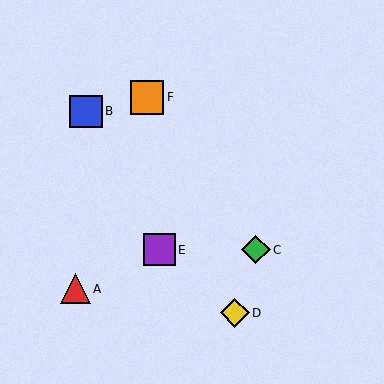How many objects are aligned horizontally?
2 objects (C, E) are aligned horizontally.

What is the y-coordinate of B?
Object B is at y≈111.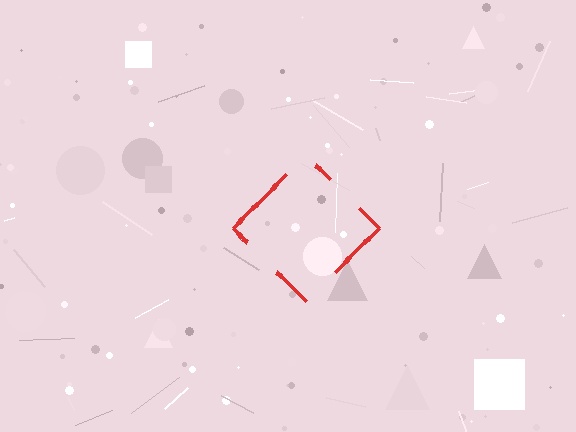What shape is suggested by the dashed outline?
The dashed outline suggests a diamond.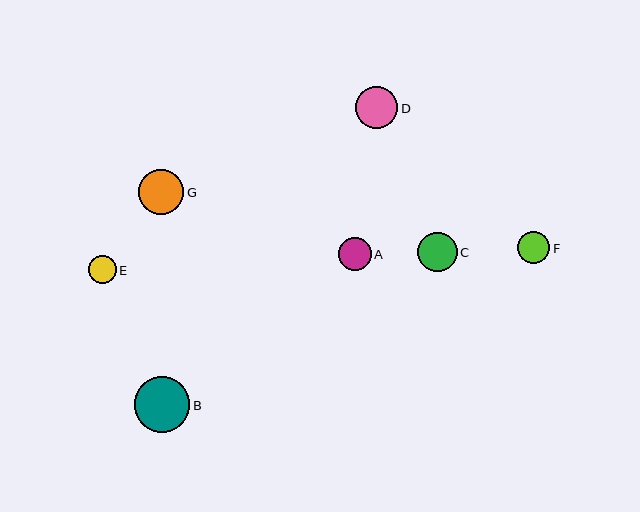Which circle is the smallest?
Circle E is the smallest with a size of approximately 28 pixels.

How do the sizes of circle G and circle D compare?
Circle G and circle D are approximately the same size.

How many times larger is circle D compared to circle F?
Circle D is approximately 1.3 times the size of circle F.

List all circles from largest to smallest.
From largest to smallest: B, G, D, C, A, F, E.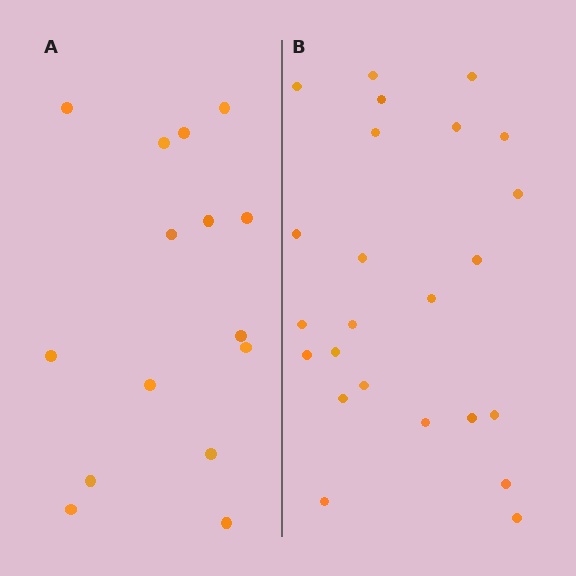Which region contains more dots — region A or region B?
Region B (the right region) has more dots.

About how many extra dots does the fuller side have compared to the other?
Region B has roughly 8 or so more dots than region A.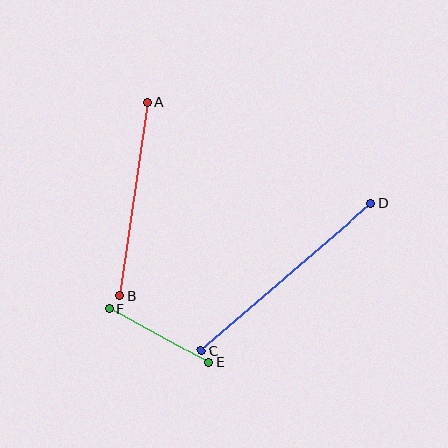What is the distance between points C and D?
The distance is approximately 224 pixels.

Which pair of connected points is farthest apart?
Points C and D are farthest apart.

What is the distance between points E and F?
The distance is approximately 112 pixels.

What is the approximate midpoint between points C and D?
The midpoint is at approximately (286, 277) pixels.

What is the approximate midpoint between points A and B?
The midpoint is at approximately (133, 199) pixels.